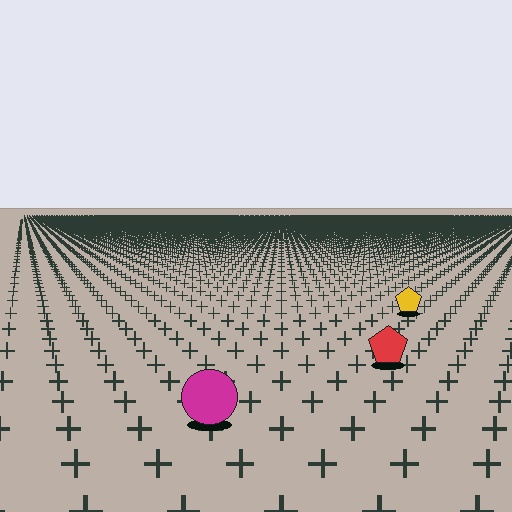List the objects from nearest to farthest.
From nearest to farthest: the magenta circle, the red pentagon, the yellow pentagon.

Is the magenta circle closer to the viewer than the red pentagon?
Yes. The magenta circle is closer — you can tell from the texture gradient: the ground texture is coarser near it.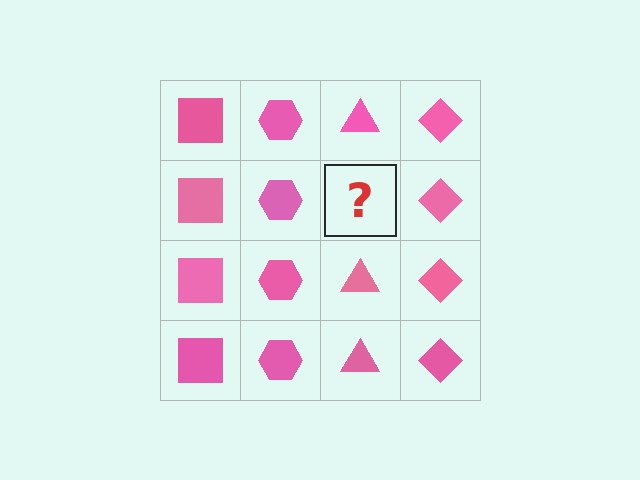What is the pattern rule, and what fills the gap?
The rule is that each column has a consistent shape. The gap should be filled with a pink triangle.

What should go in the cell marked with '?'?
The missing cell should contain a pink triangle.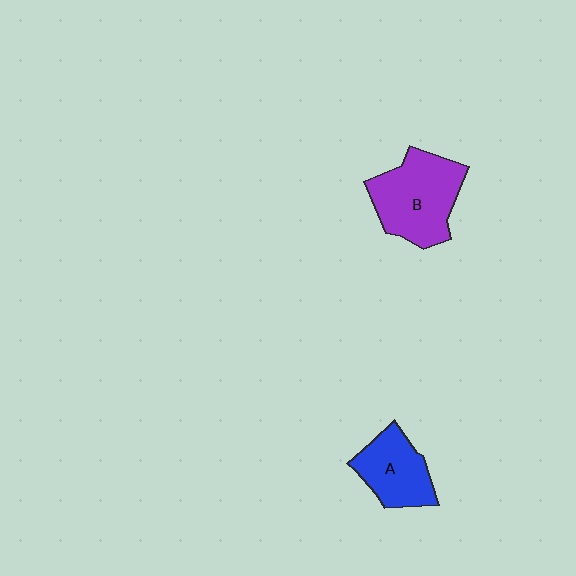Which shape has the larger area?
Shape B (purple).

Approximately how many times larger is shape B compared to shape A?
Approximately 1.4 times.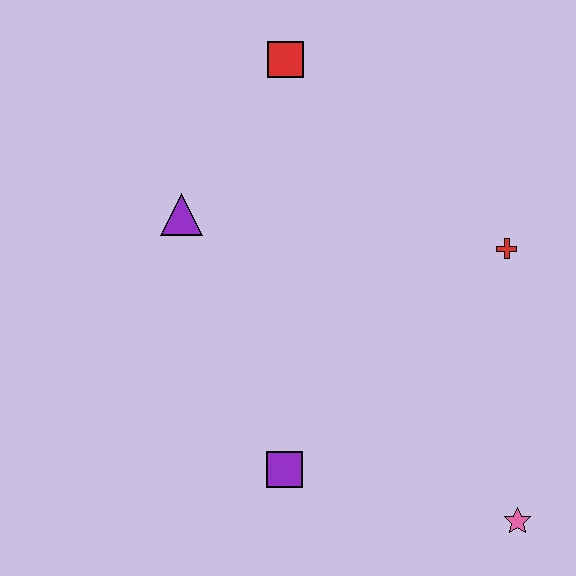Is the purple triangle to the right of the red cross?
No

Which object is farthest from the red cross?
The purple triangle is farthest from the red cross.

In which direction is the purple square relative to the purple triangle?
The purple square is below the purple triangle.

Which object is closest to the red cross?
The pink star is closest to the red cross.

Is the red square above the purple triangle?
Yes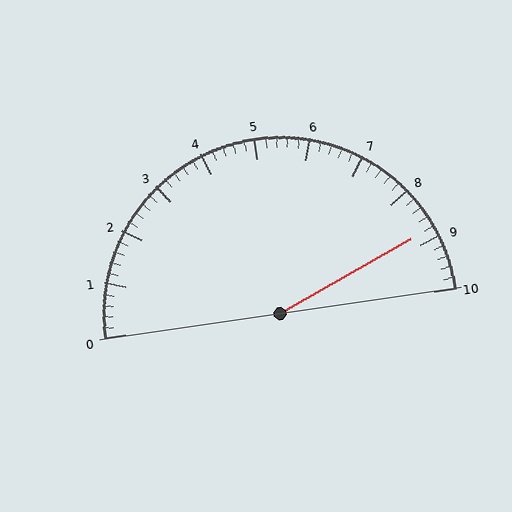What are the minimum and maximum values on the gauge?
The gauge ranges from 0 to 10.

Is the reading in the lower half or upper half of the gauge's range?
The reading is in the upper half of the range (0 to 10).